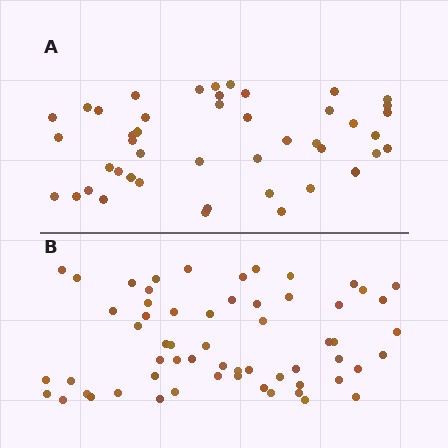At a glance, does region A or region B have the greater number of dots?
Region B (the bottom region) has more dots.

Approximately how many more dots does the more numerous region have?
Region B has approximately 15 more dots than region A.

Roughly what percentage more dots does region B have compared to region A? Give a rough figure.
About 35% more.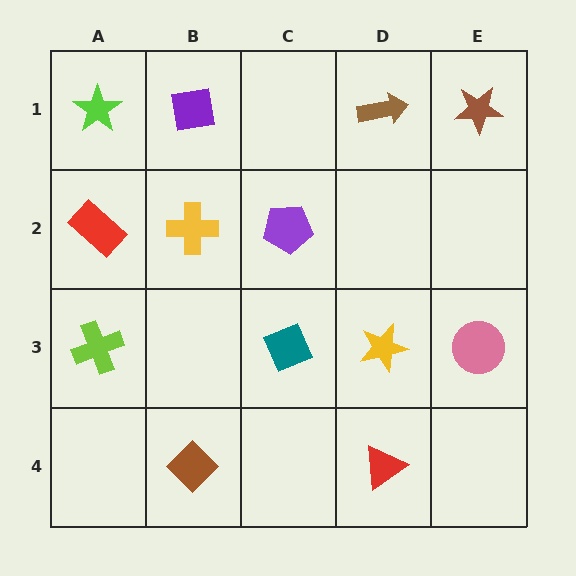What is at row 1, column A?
A lime star.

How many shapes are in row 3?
4 shapes.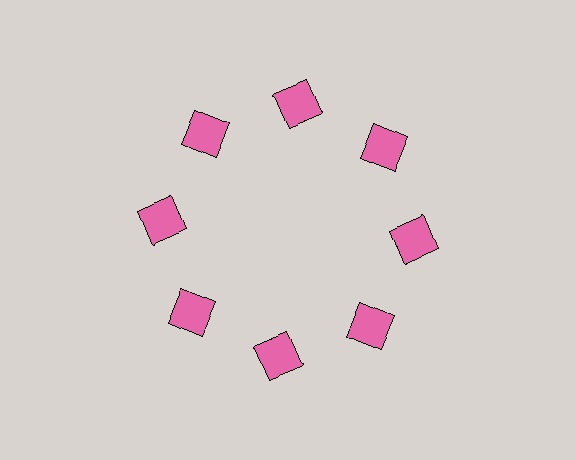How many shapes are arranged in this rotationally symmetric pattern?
There are 8 shapes, arranged in 8 groups of 1.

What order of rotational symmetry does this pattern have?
This pattern has 8-fold rotational symmetry.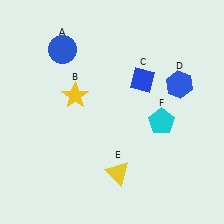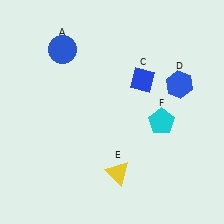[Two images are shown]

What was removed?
The yellow star (B) was removed in Image 2.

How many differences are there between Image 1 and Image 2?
There is 1 difference between the two images.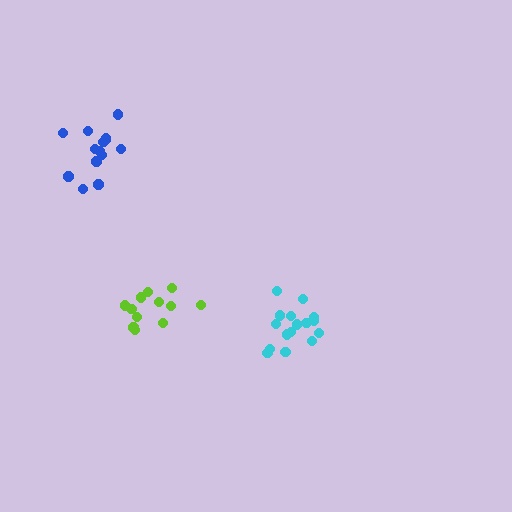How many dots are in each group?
Group 1: 16 dots, Group 2: 12 dots, Group 3: 14 dots (42 total).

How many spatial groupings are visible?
There are 3 spatial groupings.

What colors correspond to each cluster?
The clusters are colored: cyan, lime, blue.